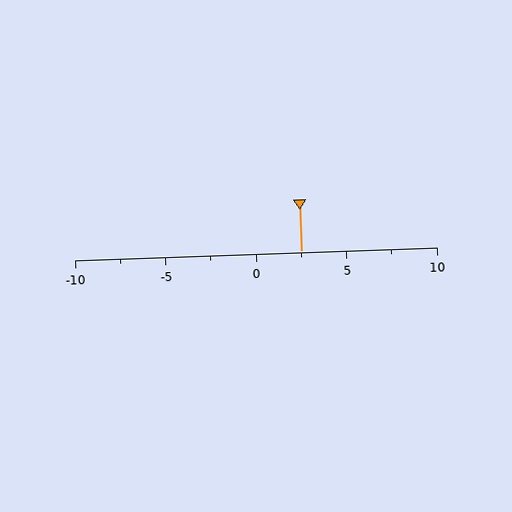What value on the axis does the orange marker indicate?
The marker indicates approximately 2.5.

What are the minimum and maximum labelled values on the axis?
The axis runs from -10 to 10.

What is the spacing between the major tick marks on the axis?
The major ticks are spaced 5 apart.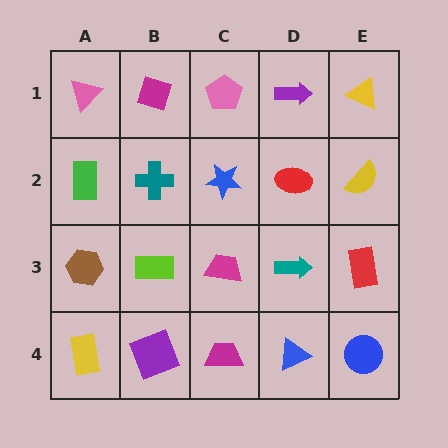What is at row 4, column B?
A purple square.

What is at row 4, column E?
A blue circle.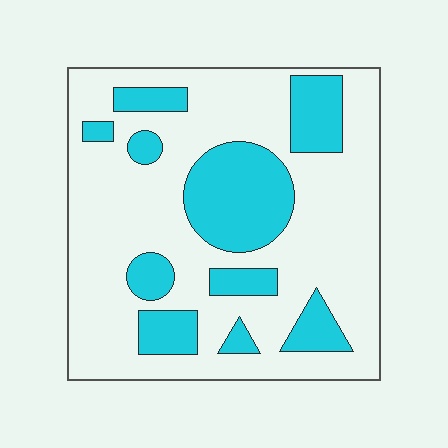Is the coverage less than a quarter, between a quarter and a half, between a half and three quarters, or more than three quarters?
Between a quarter and a half.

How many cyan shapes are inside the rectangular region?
10.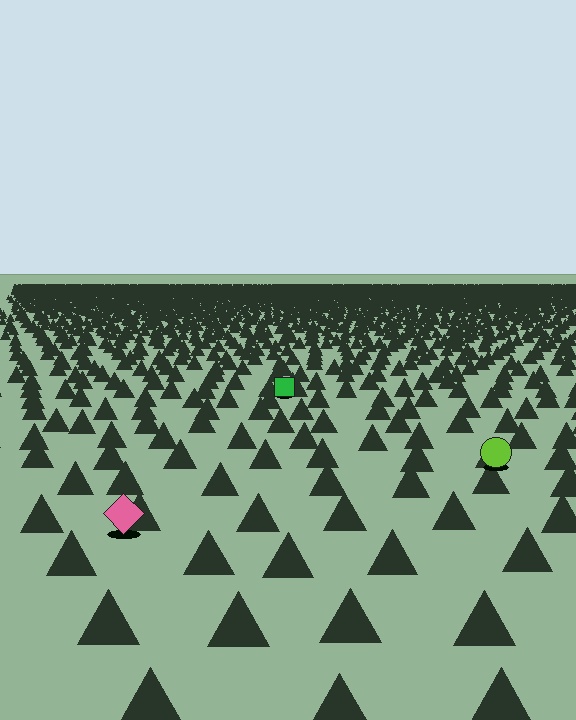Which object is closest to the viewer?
The pink diamond is closest. The texture marks near it are larger and more spread out.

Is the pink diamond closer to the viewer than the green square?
Yes. The pink diamond is closer — you can tell from the texture gradient: the ground texture is coarser near it.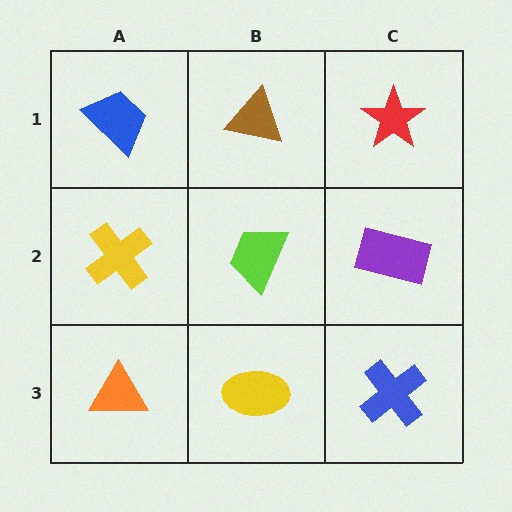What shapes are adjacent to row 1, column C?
A purple rectangle (row 2, column C), a brown triangle (row 1, column B).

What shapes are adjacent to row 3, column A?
A yellow cross (row 2, column A), a yellow ellipse (row 3, column B).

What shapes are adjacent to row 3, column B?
A lime trapezoid (row 2, column B), an orange triangle (row 3, column A), a blue cross (row 3, column C).